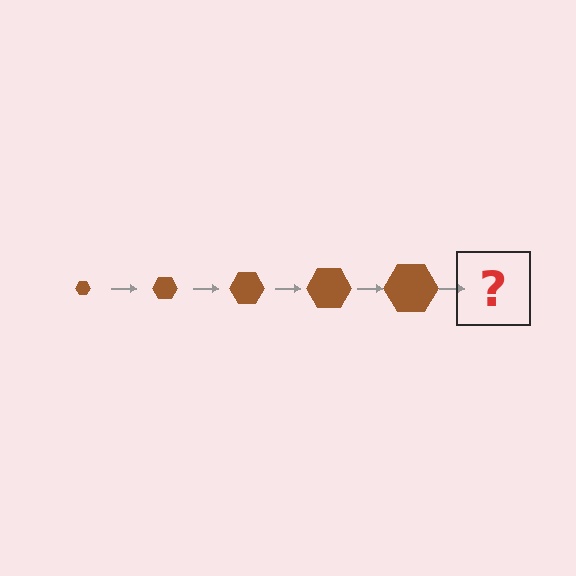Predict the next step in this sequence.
The next step is a brown hexagon, larger than the previous one.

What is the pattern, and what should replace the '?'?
The pattern is that the hexagon gets progressively larger each step. The '?' should be a brown hexagon, larger than the previous one.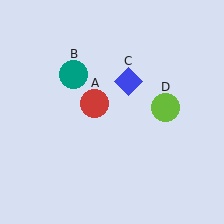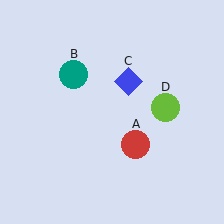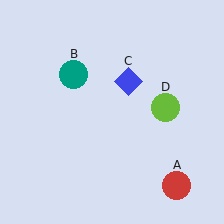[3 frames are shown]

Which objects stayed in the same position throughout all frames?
Teal circle (object B) and blue diamond (object C) and lime circle (object D) remained stationary.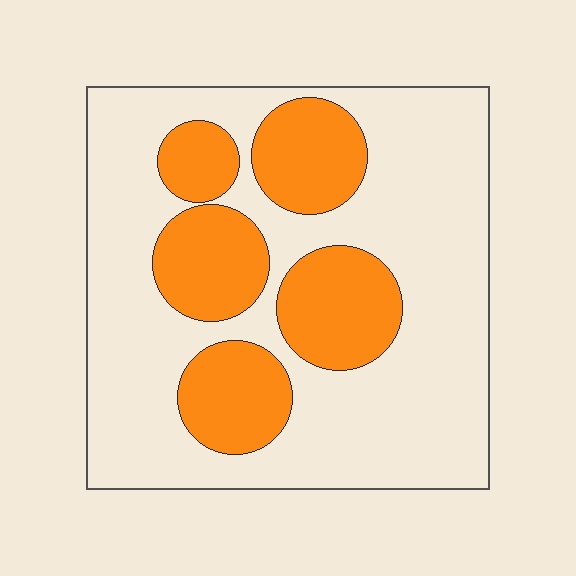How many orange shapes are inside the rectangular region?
5.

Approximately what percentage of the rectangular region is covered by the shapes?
Approximately 30%.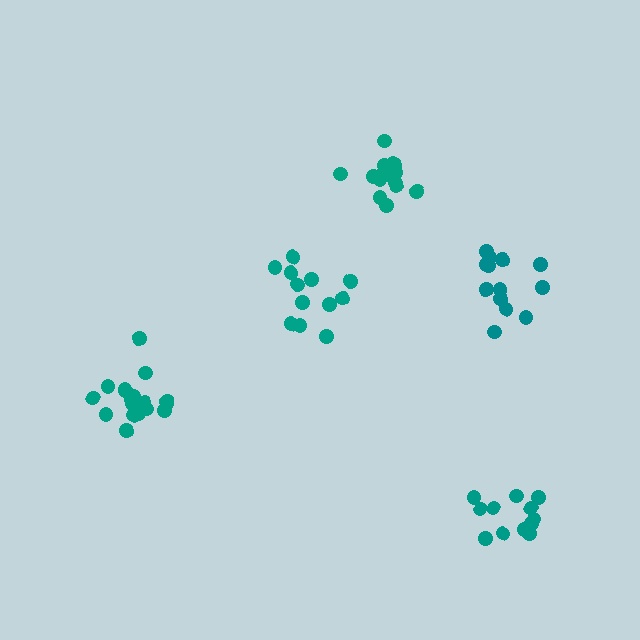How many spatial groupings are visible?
There are 5 spatial groupings.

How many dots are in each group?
Group 1: 18 dots, Group 2: 12 dots, Group 3: 17 dots, Group 4: 13 dots, Group 5: 12 dots (72 total).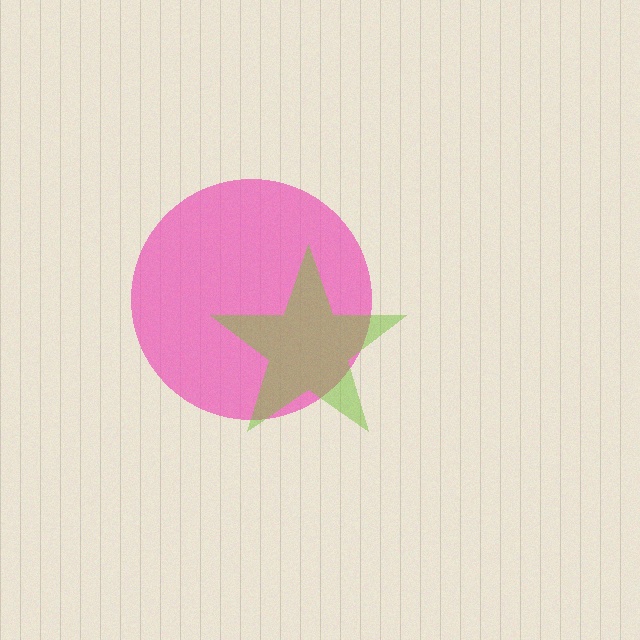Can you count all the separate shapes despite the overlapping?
Yes, there are 2 separate shapes.